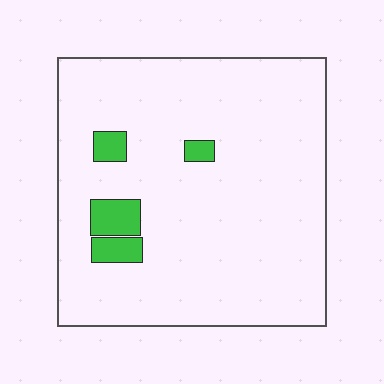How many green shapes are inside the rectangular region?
4.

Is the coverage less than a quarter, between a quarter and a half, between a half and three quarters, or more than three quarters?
Less than a quarter.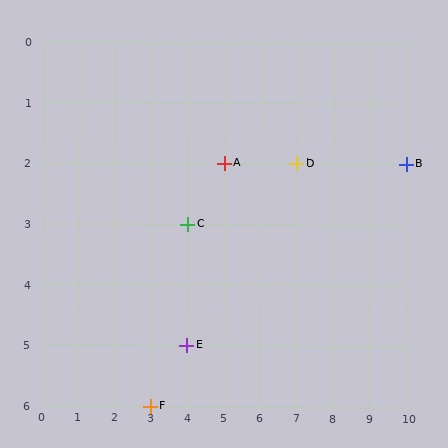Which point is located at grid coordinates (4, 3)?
Point C is at (4, 3).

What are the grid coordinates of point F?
Point F is at grid coordinates (3, 6).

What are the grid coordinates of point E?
Point E is at grid coordinates (4, 5).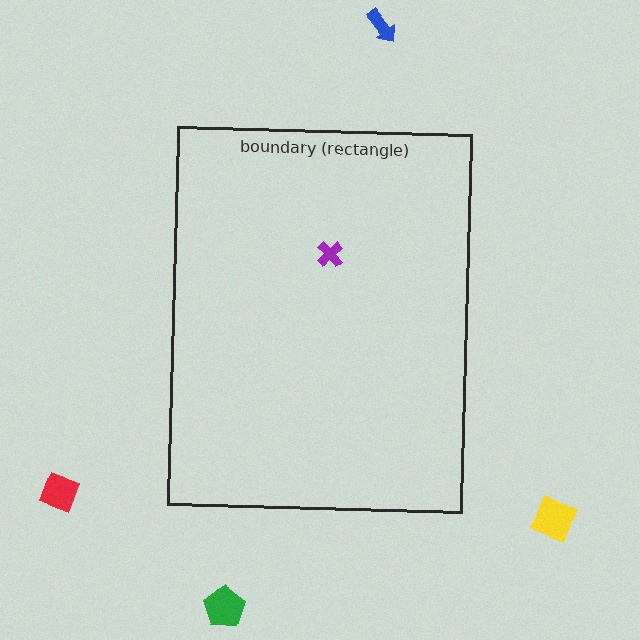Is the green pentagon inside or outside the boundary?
Outside.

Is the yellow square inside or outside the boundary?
Outside.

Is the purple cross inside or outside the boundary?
Inside.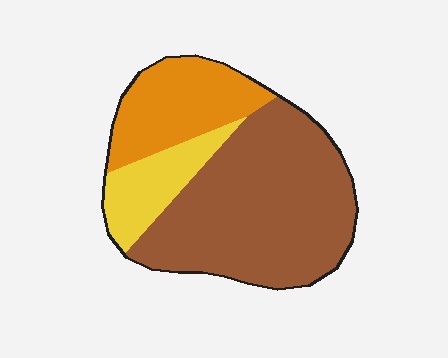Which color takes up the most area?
Brown, at roughly 60%.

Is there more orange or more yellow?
Orange.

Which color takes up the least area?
Yellow, at roughly 15%.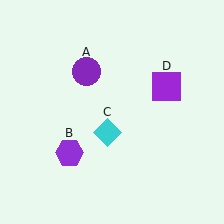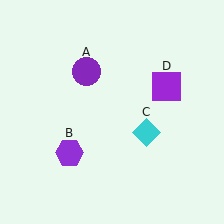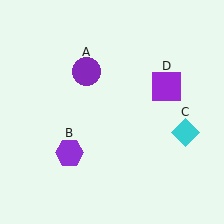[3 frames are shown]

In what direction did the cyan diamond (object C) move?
The cyan diamond (object C) moved right.